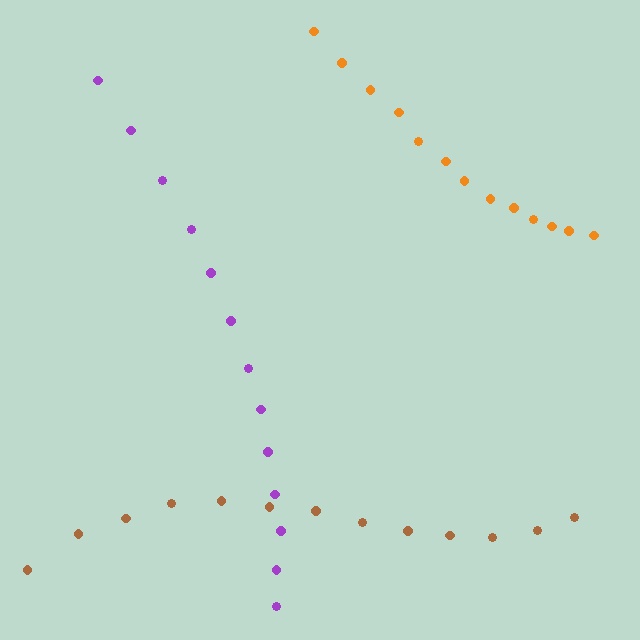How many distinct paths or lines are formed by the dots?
There are 3 distinct paths.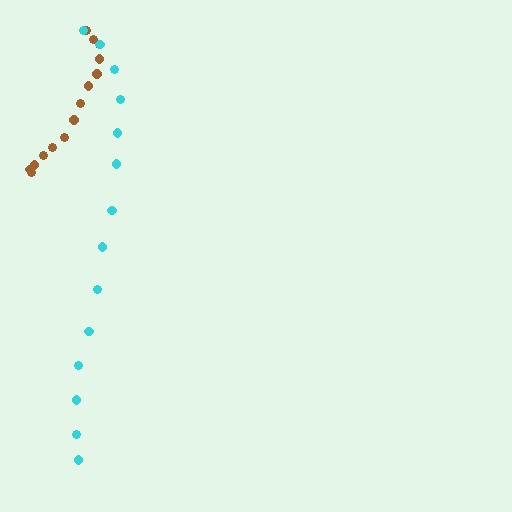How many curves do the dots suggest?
There are 2 distinct paths.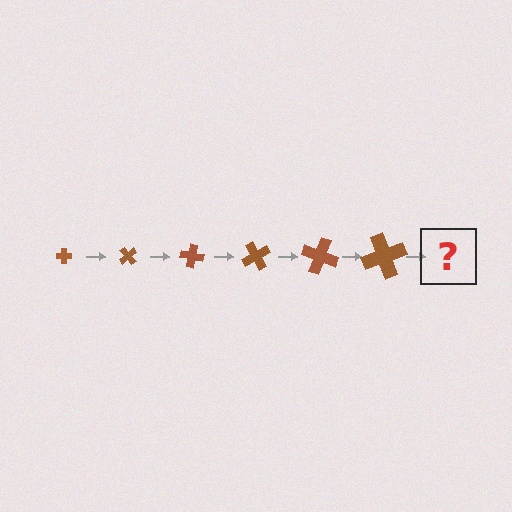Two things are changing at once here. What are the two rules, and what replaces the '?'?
The two rules are that the cross grows larger each step and it rotates 50 degrees each step. The '?' should be a cross, larger than the previous one and rotated 300 degrees from the start.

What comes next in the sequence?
The next element should be a cross, larger than the previous one and rotated 300 degrees from the start.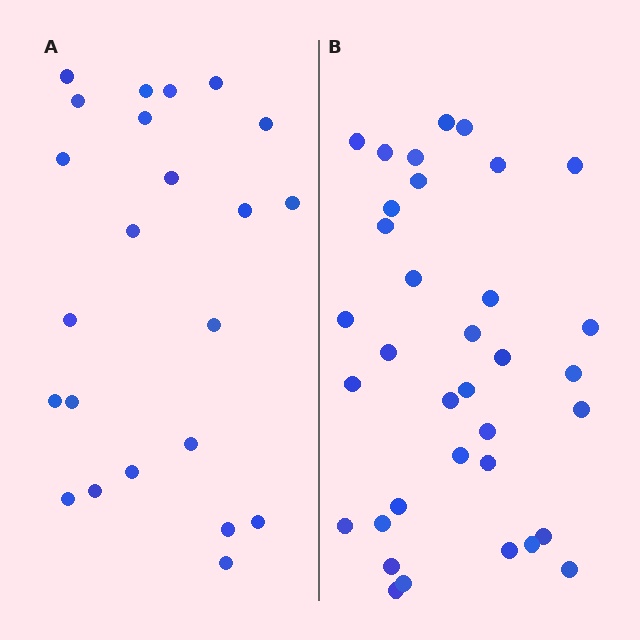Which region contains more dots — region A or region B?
Region B (the right region) has more dots.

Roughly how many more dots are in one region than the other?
Region B has roughly 12 or so more dots than region A.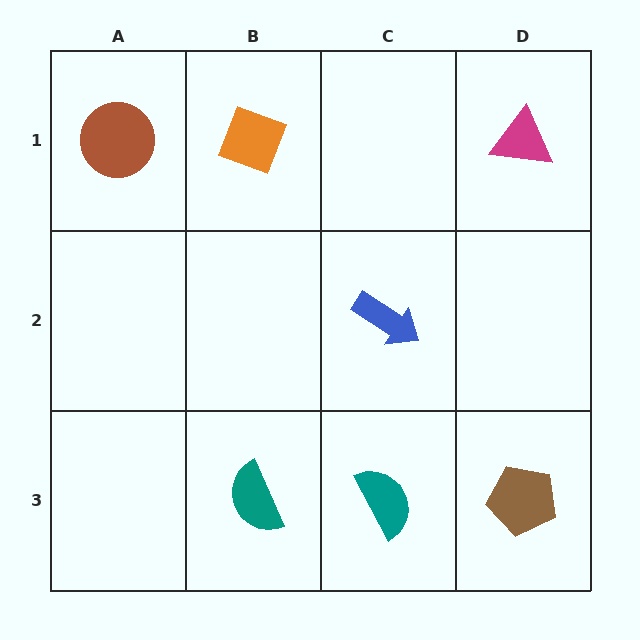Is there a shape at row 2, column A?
No, that cell is empty.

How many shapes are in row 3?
3 shapes.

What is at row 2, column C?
A blue arrow.